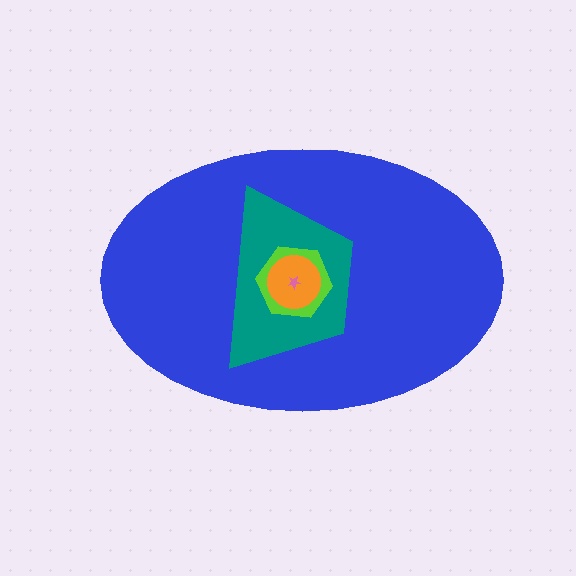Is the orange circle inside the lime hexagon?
Yes.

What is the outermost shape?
The blue ellipse.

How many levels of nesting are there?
5.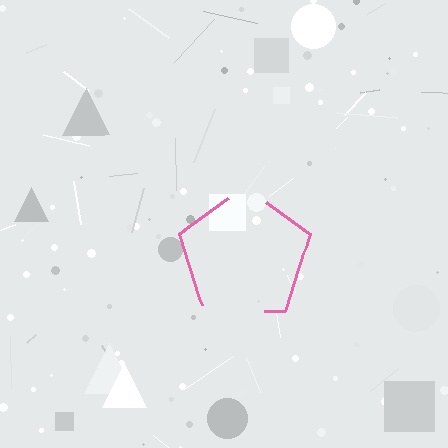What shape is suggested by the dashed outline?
The dashed outline suggests a pentagon.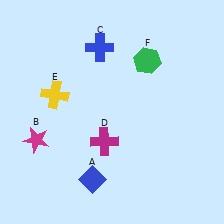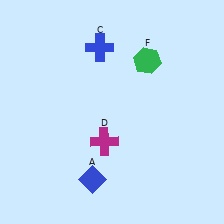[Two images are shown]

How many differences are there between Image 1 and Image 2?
There are 2 differences between the two images.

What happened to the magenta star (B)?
The magenta star (B) was removed in Image 2. It was in the bottom-left area of Image 1.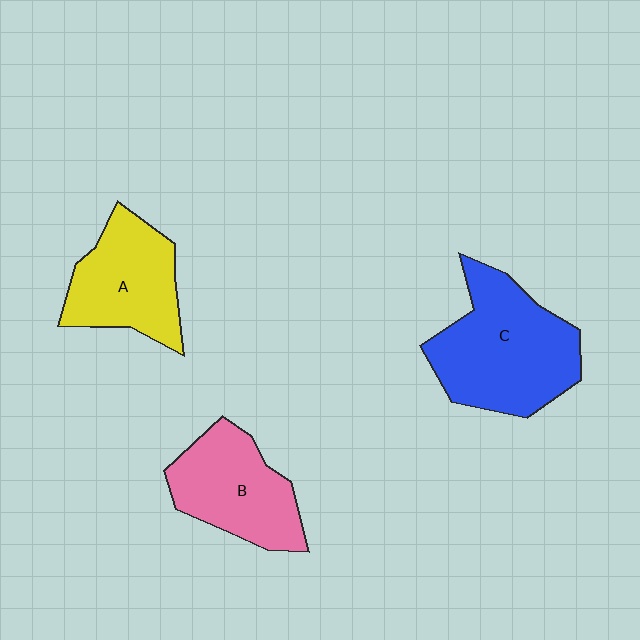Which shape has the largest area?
Shape C (blue).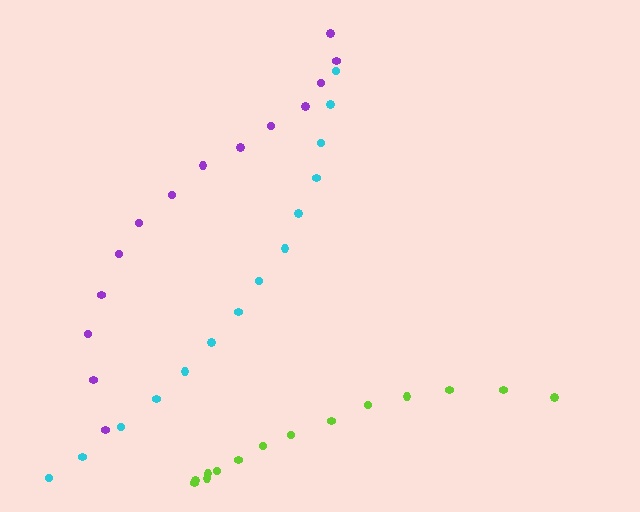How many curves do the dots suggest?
There are 3 distinct paths.